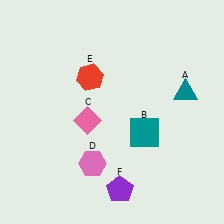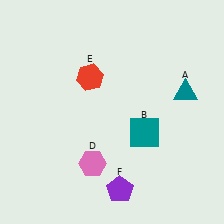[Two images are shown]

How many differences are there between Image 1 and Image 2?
There is 1 difference between the two images.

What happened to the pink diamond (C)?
The pink diamond (C) was removed in Image 2. It was in the bottom-left area of Image 1.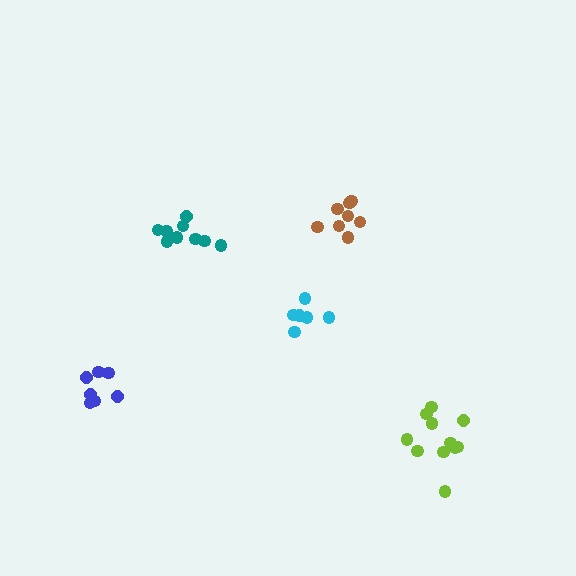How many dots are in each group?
Group 1: 9 dots, Group 2: 6 dots, Group 3: 11 dots, Group 4: 7 dots, Group 5: 8 dots (41 total).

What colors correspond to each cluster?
The clusters are colored: teal, cyan, lime, blue, brown.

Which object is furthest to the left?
The blue cluster is leftmost.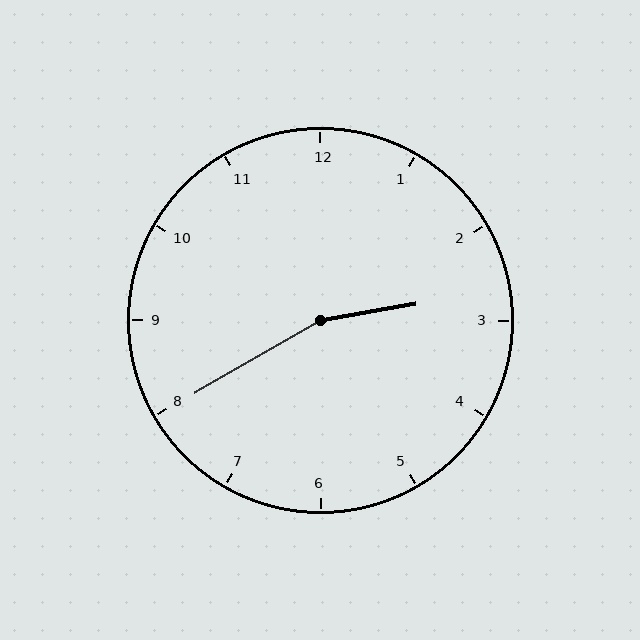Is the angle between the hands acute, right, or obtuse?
It is obtuse.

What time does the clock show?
2:40.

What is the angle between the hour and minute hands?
Approximately 160 degrees.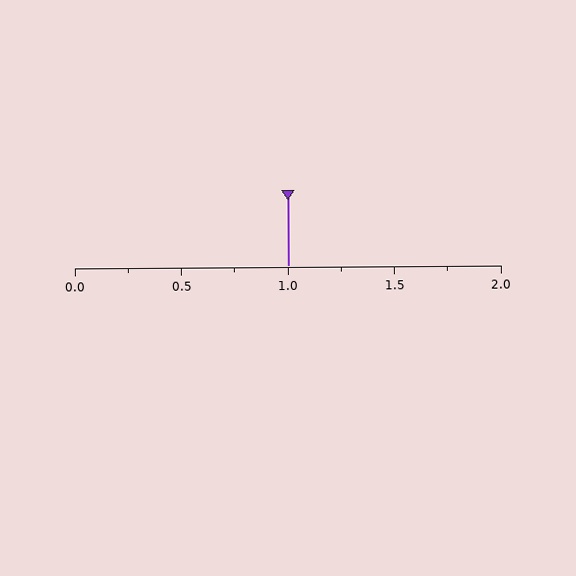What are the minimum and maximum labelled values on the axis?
The axis runs from 0.0 to 2.0.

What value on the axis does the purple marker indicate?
The marker indicates approximately 1.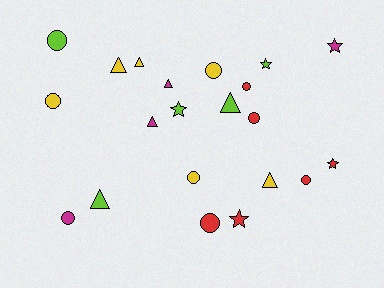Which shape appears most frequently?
Circle, with 9 objects.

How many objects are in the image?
There are 21 objects.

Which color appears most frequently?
Red, with 6 objects.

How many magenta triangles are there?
There are 2 magenta triangles.